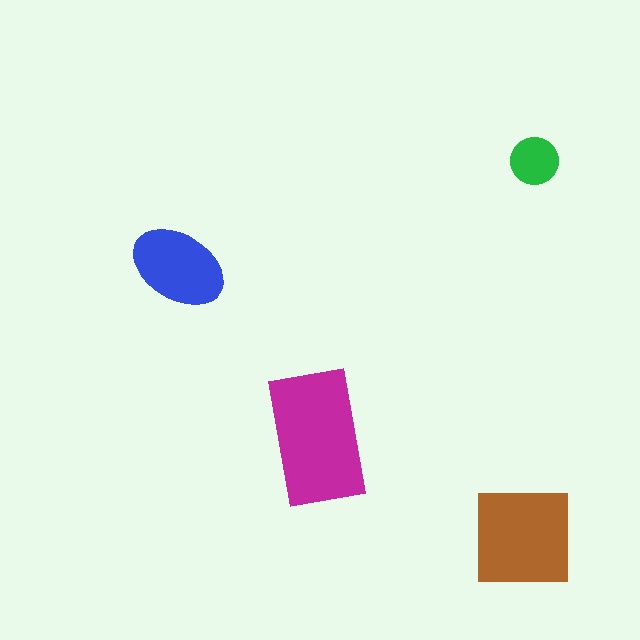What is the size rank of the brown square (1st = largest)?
2nd.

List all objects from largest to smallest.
The magenta rectangle, the brown square, the blue ellipse, the green circle.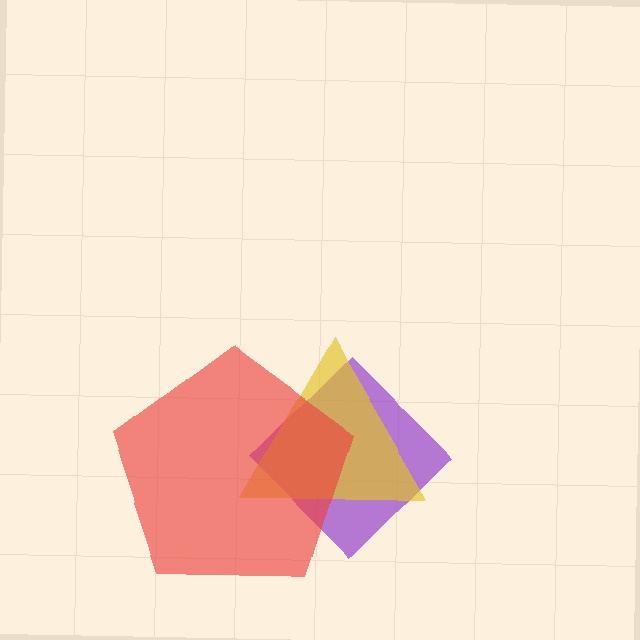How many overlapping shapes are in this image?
There are 3 overlapping shapes in the image.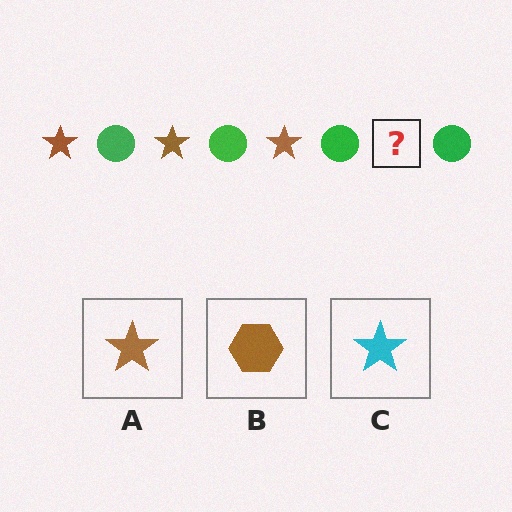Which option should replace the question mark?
Option A.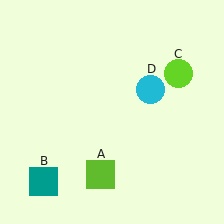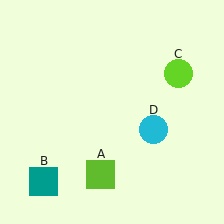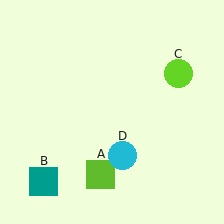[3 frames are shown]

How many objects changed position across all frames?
1 object changed position: cyan circle (object D).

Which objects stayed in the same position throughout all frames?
Lime square (object A) and teal square (object B) and lime circle (object C) remained stationary.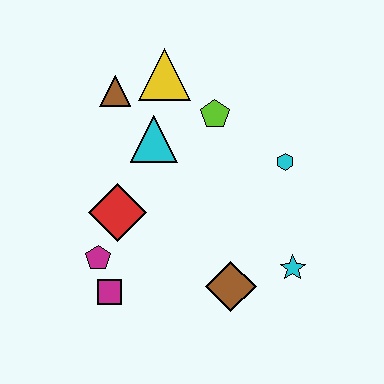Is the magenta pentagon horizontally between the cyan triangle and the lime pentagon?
No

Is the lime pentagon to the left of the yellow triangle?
No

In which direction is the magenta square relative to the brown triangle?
The magenta square is below the brown triangle.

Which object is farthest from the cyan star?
The brown triangle is farthest from the cyan star.